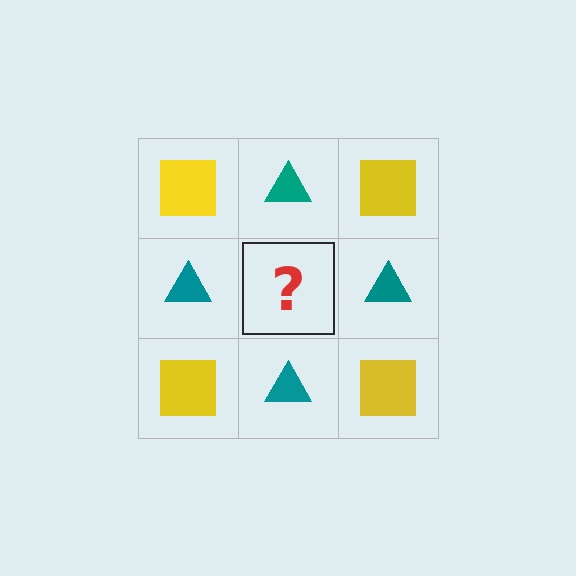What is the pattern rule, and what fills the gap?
The rule is that it alternates yellow square and teal triangle in a checkerboard pattern. The gap should be filled with a yellow square.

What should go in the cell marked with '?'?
The missing cell should contain a yellow square.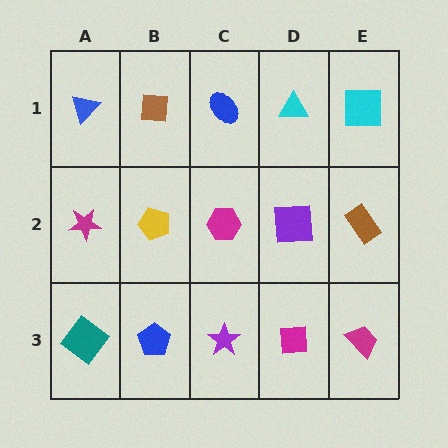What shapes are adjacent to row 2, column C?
A blue ellipse (row 1, column C), a purple star (row 3, column C), a yellow pentagon (row 2, column B), a purple square (row 2, column D).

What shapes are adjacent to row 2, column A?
A blue triangle (row 1, column A), a teal diamond (row 3, column A), a yellow pentagon (row 2, column B).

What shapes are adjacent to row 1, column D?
A purple square (row 2, column D), a blue ellipse (row 1, column C), a cyan square (row 1, column E).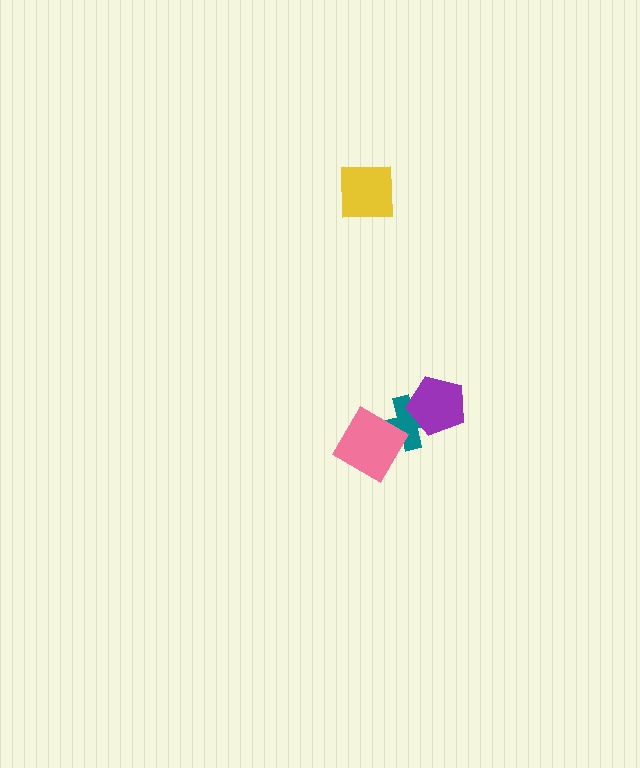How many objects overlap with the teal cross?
2 objects overlap with the teal cross.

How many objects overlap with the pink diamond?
1 object overlaps with the pink diamond.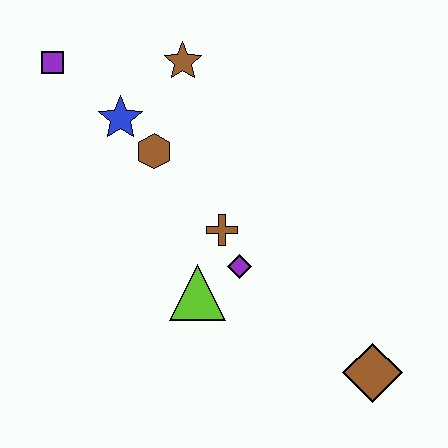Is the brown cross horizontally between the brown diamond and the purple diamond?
No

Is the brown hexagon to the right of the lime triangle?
No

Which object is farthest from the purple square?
The brown diamond is farthest from the purple square.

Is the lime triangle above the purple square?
No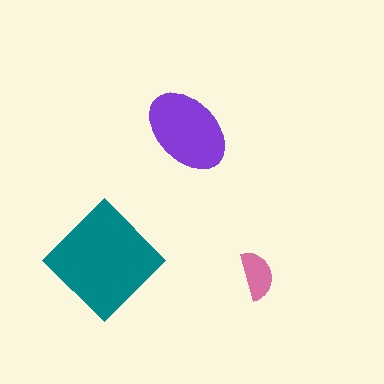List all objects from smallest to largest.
The pink semicircle, the purple ellipse, the teal diamond.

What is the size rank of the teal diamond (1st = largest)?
1st.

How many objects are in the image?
There are 3 objects in the image.